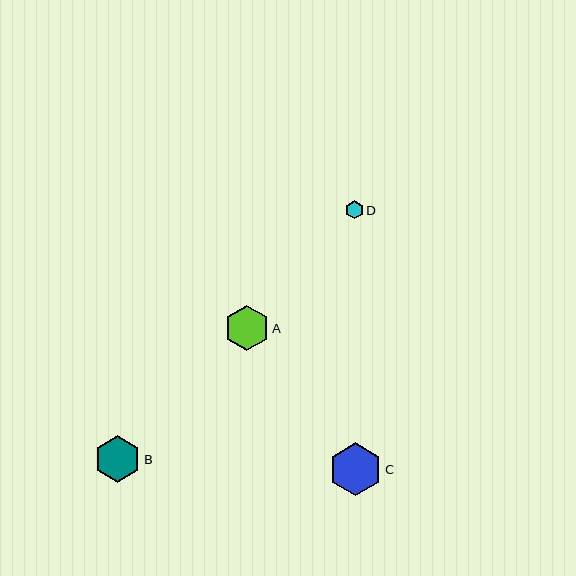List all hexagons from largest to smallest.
From largest to smallest: C, B, A, D.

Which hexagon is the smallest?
Hexagon D is the smallest with a size of approximately 18 pixels.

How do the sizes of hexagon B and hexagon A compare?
Hexagon B and hexagon A are approximately the same size.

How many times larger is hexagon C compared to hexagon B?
Hexagon C is approximately 1.1 times the size of hexagon B.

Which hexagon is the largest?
Hexagon C is the largest with a size of approximately 53 pixels.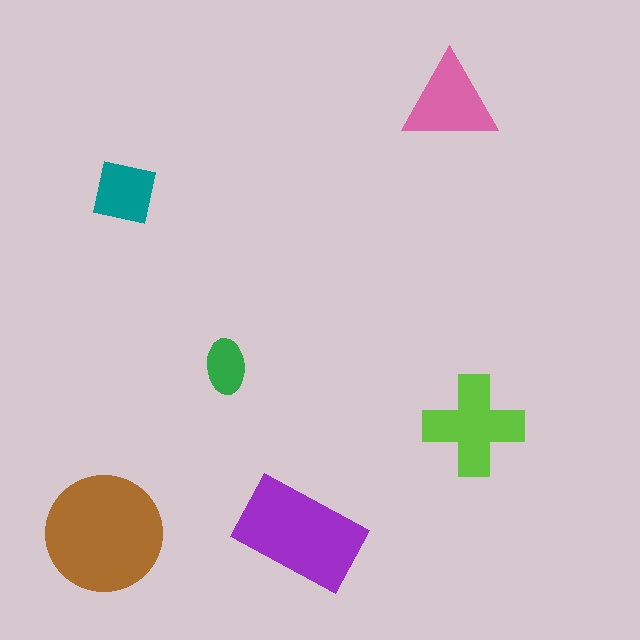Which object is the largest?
The brown circle.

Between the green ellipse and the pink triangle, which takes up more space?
The pink triangle.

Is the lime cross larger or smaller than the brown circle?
Smaller.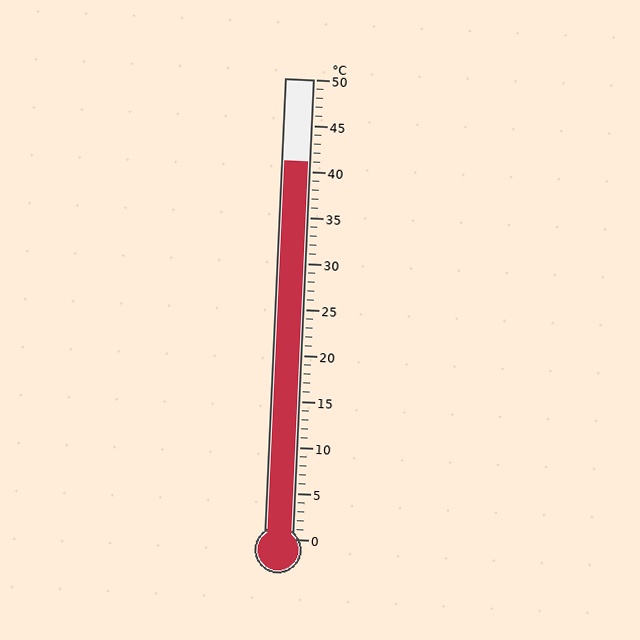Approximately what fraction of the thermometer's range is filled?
The thermometer is filled to approximately 80% of its range.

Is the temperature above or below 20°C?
The temperature is above 20°C.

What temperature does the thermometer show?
The thermometer shows approximately 41°C.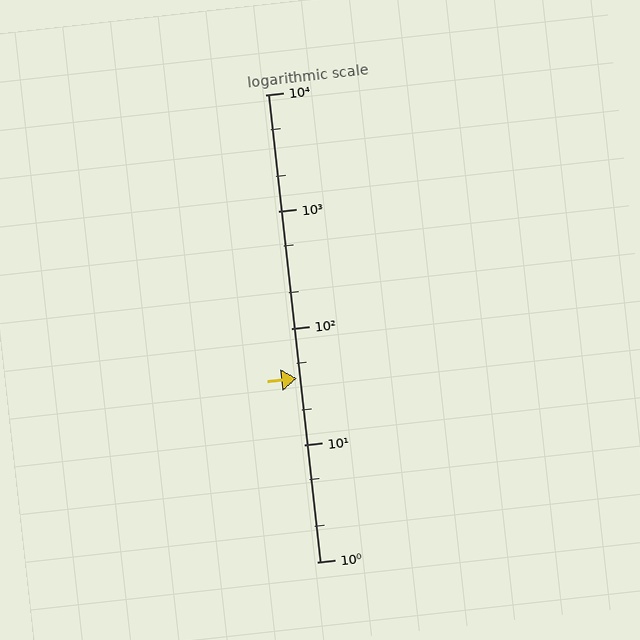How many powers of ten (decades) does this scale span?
The scale spans 4 decades, from 1 to 10000.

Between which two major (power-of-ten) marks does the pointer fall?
The pointer is between 10 and 100.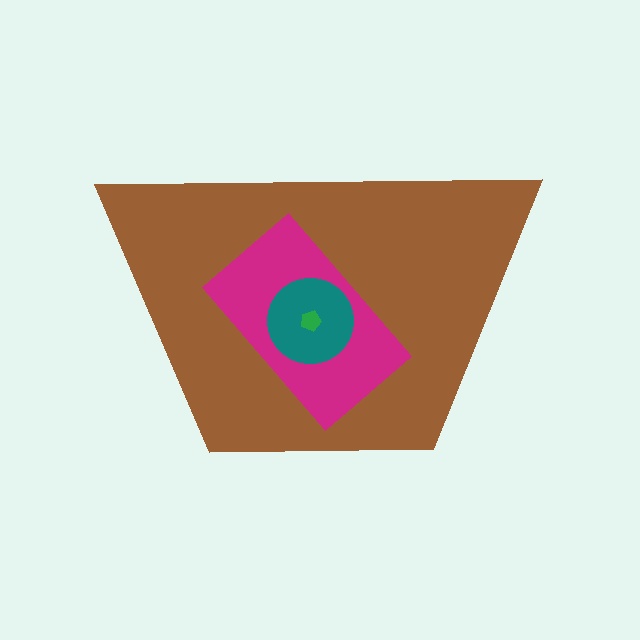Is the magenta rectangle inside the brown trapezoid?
Yes.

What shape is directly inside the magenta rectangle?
The teal circle.